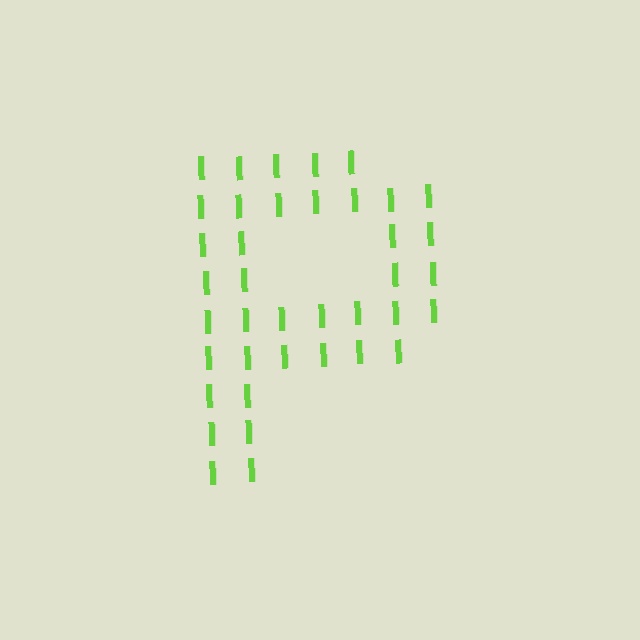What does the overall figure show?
The overall figure shows the letter P.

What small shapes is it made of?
It is made of small letter I's.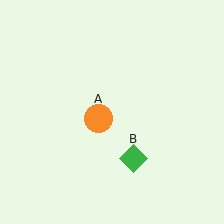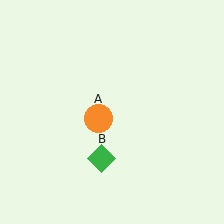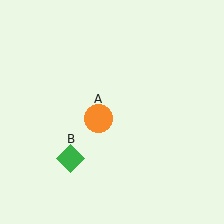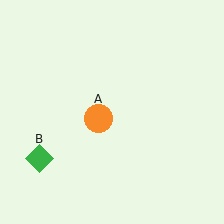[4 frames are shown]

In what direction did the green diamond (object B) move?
The green diamond (object B) moved left.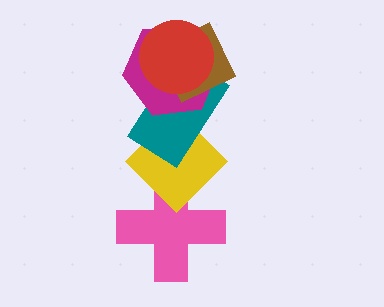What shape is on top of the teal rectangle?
The magenta hexagon is on top of the teal rectangle.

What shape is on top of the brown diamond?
The red circle is on top of the brown diamond.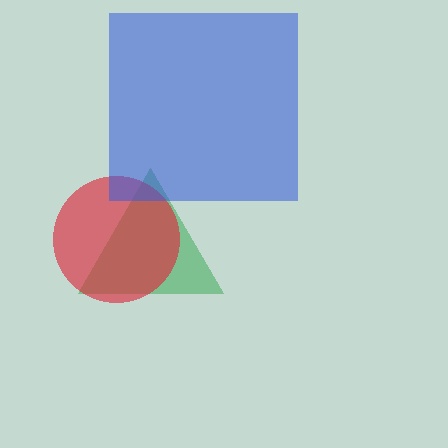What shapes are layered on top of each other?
The layered shapes are: a green triangle, a red circle, a blue square.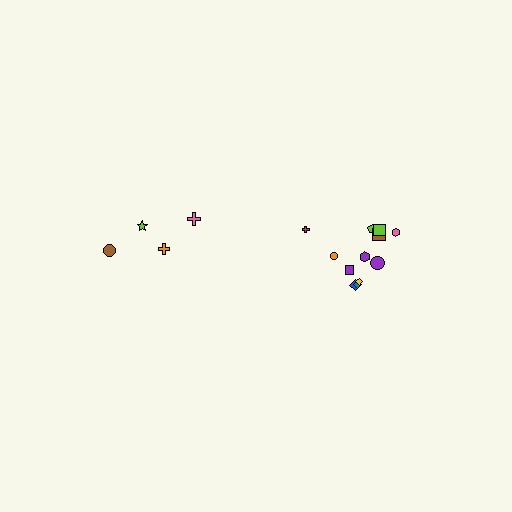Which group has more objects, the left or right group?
The right group.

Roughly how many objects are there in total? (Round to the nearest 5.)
Roughly 15 objects in total.